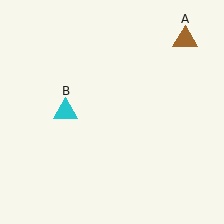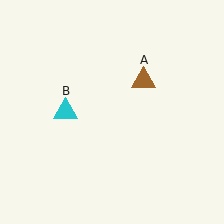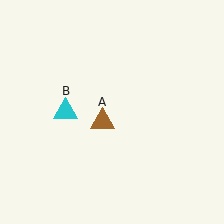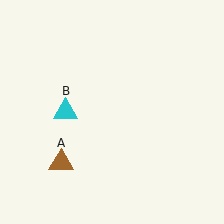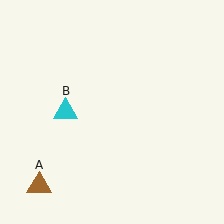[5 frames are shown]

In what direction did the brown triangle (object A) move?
The brown triangle (object A) moved down and to the left.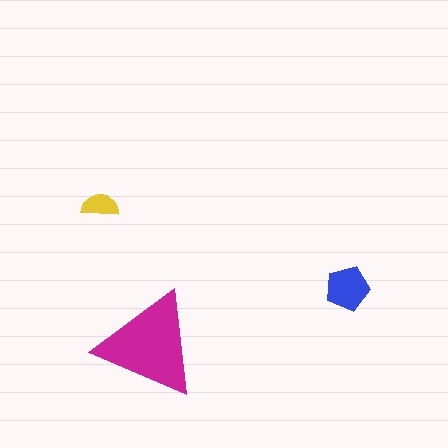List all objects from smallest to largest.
The yellow semicircle, the blue pentagon, the magenta triangle.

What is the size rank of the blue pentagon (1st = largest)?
2nd.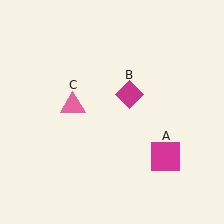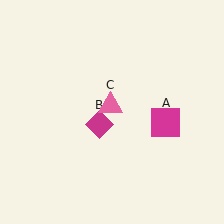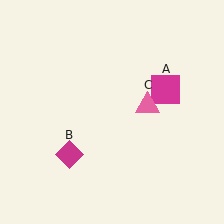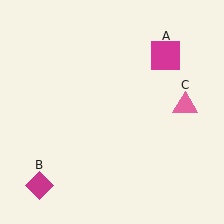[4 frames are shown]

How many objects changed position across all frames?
3 objects changed position: magenta square (object A), magenta diamond (object B), pink triangle (object C).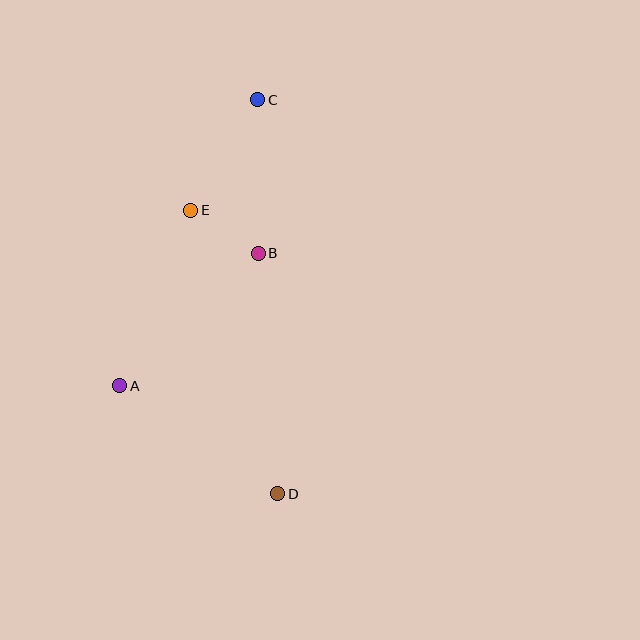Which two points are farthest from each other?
Points C and D are farthest from each other.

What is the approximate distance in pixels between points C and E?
The distance between C and E is approximately 129 pixels.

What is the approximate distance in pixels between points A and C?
The distance between A and C is approximately 318 pixels.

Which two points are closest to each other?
Points B and E are closest to each other.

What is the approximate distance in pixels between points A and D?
The distance between A and D is approximately 191 pixels.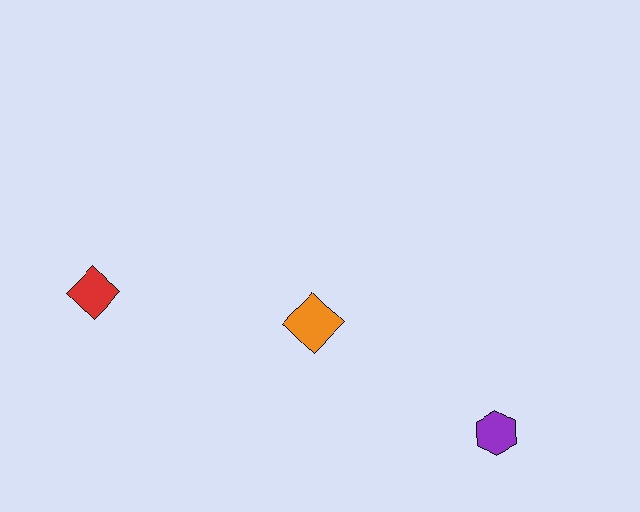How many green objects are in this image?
There are no green objects.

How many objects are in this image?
There are 3 objects.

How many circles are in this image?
There are no circles.